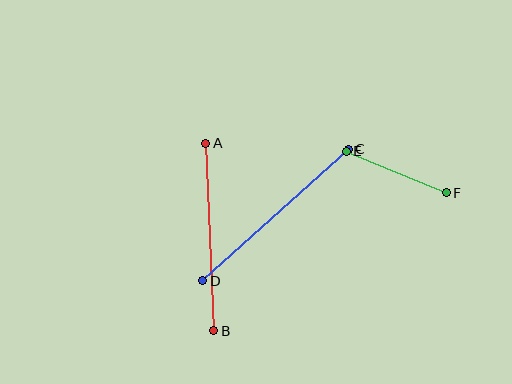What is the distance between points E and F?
The distance is approximately 108 pixels.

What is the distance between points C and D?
The distance is approximately 196 pixels.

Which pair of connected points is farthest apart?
Points C and D are farthest apart.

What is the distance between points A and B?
The distance is approximately 187 pixels.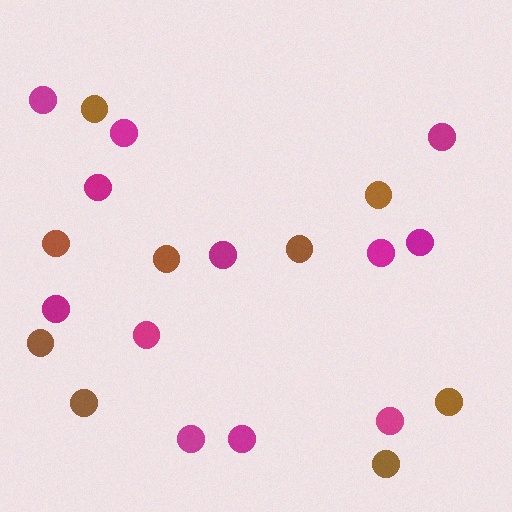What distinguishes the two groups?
There are 2 groups: one group of brown circles (9) and one group of magenta circles (12).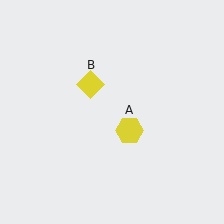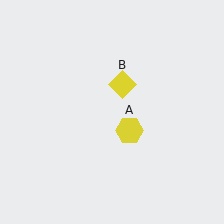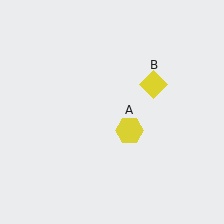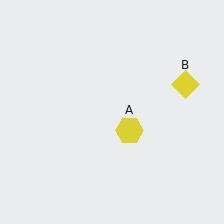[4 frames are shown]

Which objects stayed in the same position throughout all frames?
Yellow hexagon (object A) remained stationary.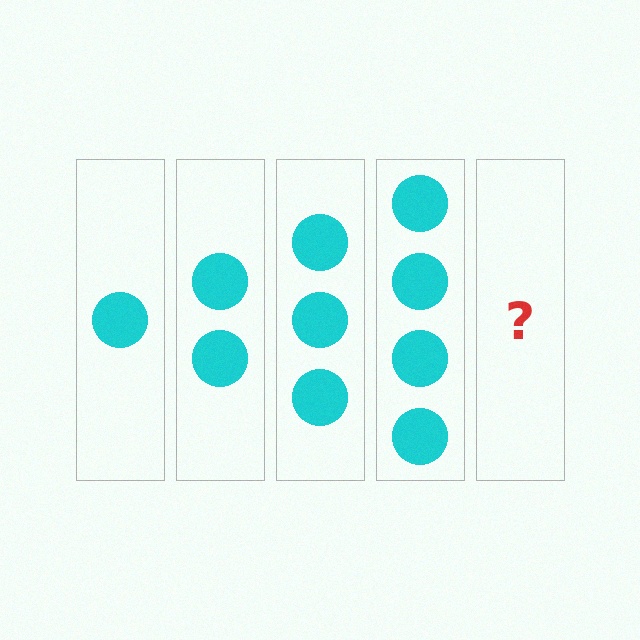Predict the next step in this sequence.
The next step is 5 circles.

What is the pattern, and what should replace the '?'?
The pattern is that each step adds one more circle. The '?' should be 5 circles.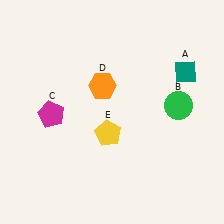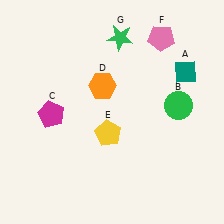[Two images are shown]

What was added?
A pink pentagon (F), a green star (G) were added in Image 2.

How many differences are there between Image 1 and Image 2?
There are 2 differences between the two images.